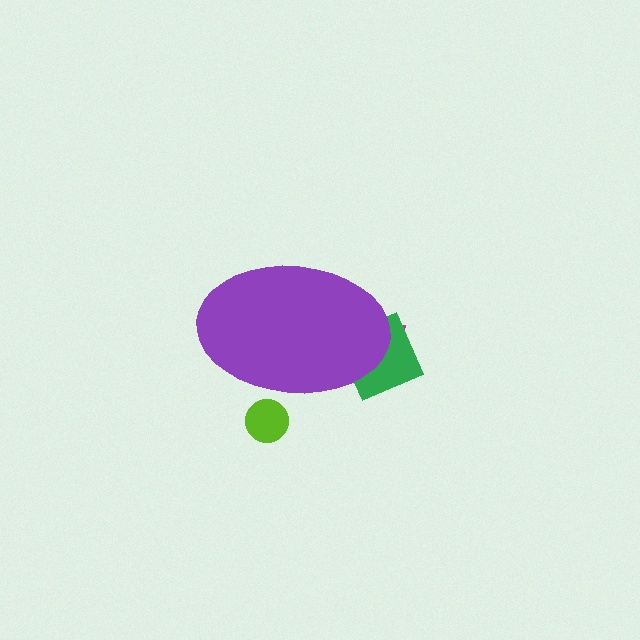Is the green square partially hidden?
Yes, the green square is partially hidden behind the purple ellipse.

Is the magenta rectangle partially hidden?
Yes, the magenta rectangle is partially hidden behind the purple ellipse.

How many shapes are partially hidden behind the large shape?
3 shapes are partially hidden.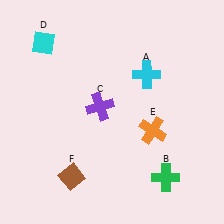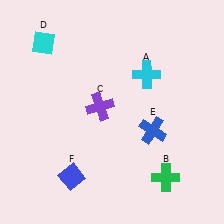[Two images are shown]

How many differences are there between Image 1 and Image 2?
There are 2 differences between the two images.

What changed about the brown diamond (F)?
In Image 1, F is brown. In Image 2, it changed to blue.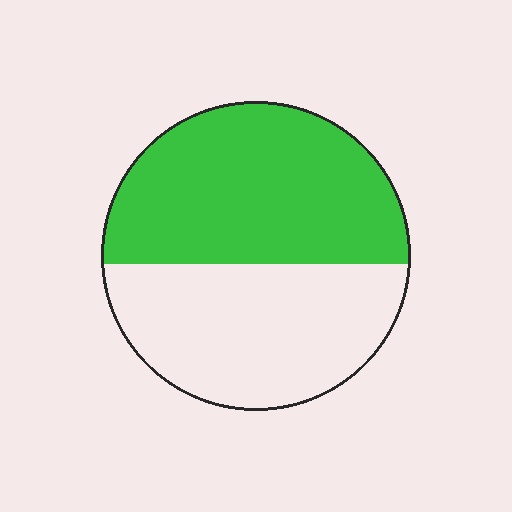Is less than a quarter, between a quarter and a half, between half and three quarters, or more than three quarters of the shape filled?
Between half and three quarters.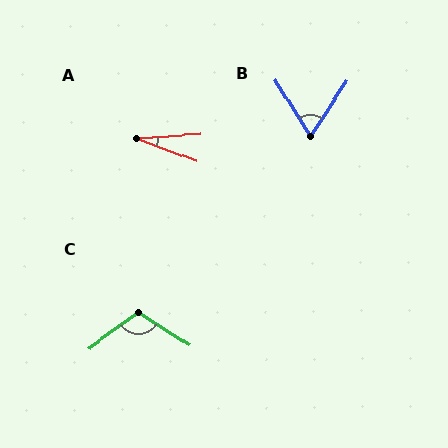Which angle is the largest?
C, at approximately 111 degrees.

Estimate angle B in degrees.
Approximately 65 degrees.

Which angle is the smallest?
A, at approximately 24 degrees.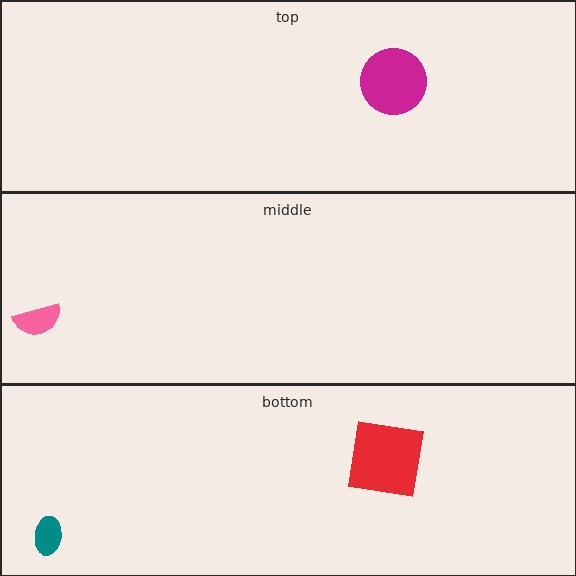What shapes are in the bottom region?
The red square, the teal ellipse.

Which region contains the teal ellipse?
The bottom region.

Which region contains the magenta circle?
The top region.